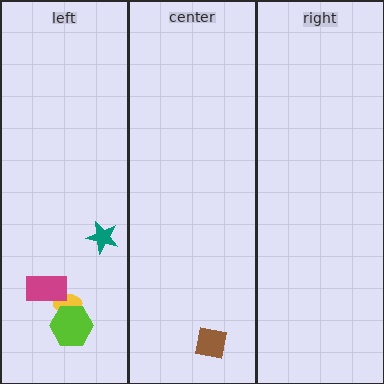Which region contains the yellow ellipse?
The left region.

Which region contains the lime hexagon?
The left region.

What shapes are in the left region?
The yellow ellipse, the magenta rectangle, the teal star, the lime hexagon.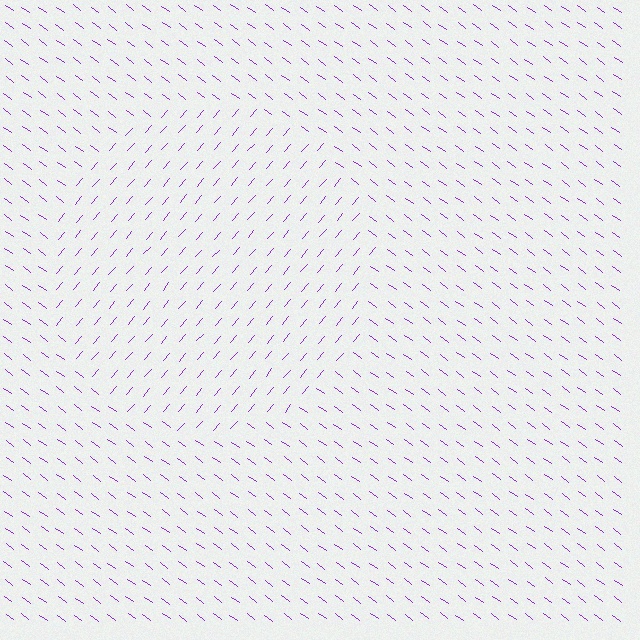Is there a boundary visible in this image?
Yes, there is a texture boundary formed by a change in line orientation.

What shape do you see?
I see a circle.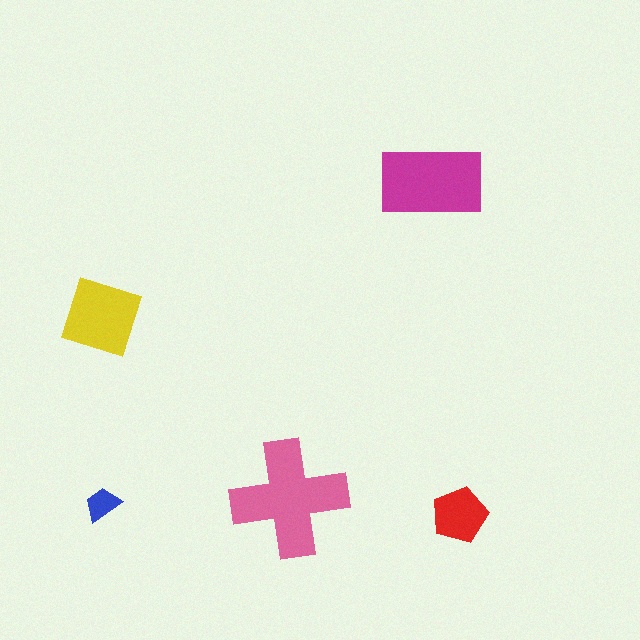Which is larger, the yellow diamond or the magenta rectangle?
The magenta rectangle.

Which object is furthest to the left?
The blue trapezoid is leftmost.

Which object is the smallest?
The blue trapezoid.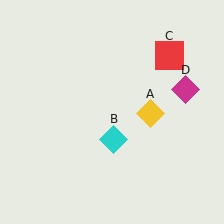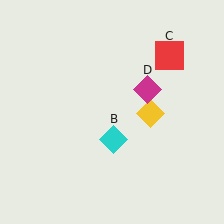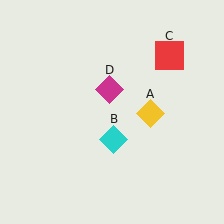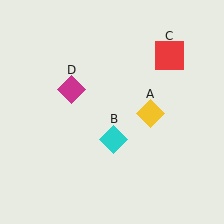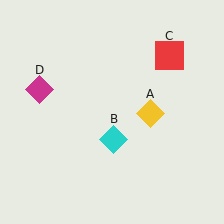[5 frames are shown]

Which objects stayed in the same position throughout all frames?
Yellow diamond (object A) and cyan diamond (object B) and red square (object C) remained stationary.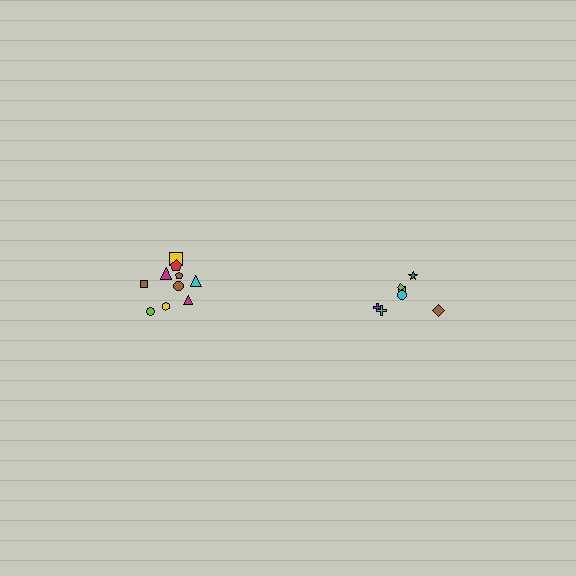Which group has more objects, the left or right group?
The left group.